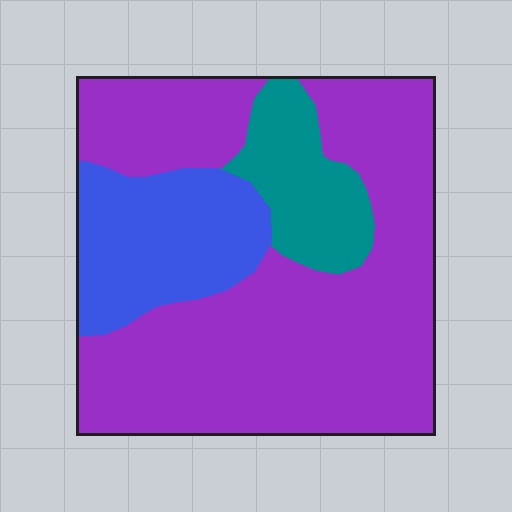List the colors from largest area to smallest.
From largest to smallest: purple, blue, teal.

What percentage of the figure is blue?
Blue takes up about one fifth (1/5) of the figure.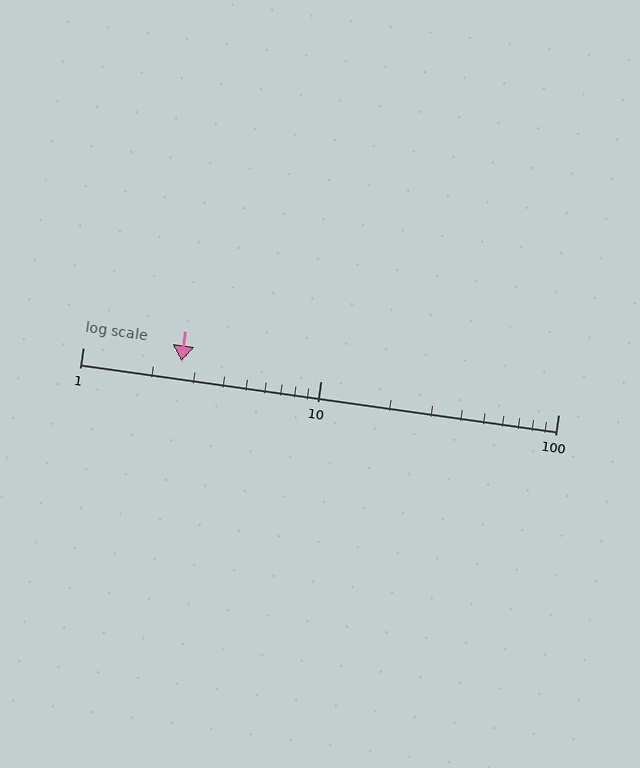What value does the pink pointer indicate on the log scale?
The pointer indicates approximately 2.6.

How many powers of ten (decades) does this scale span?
The scale spans 2 decades, from 1 to 100.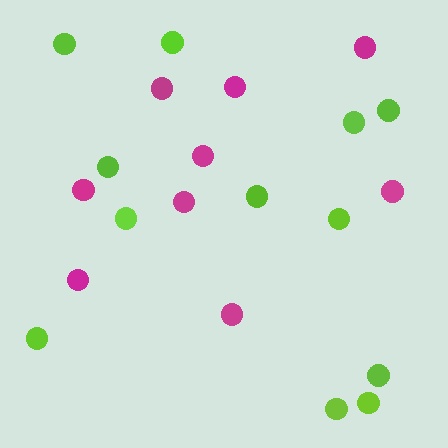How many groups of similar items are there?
There are 2 groups: one group of magenta circles (9) and one group of lime circles (12).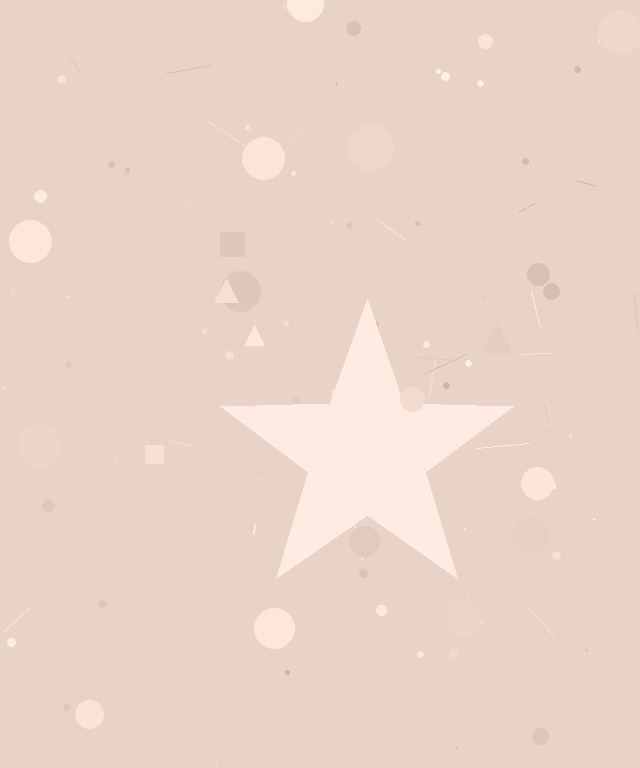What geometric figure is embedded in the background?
A star is embedded in the background.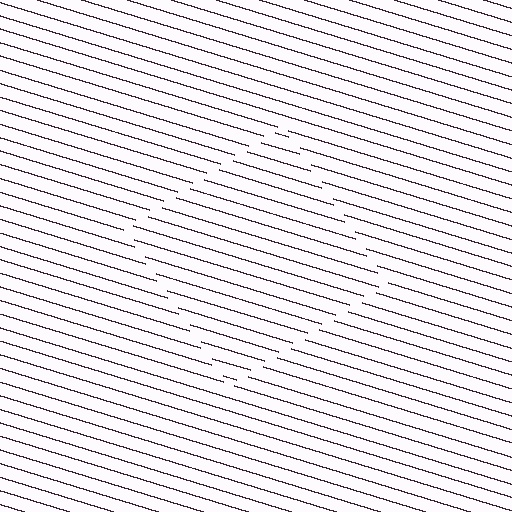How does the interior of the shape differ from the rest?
The interior of the shape contains the same grating, shifted by half a period — the contour is defined by the phase discontinuity where line-ends from the inner and outer gratings abut.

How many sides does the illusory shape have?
4 sides — the line-ends trace a square.